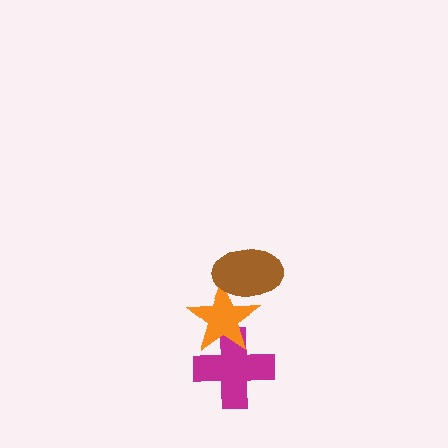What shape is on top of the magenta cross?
The orange star is on top of the magenta cross.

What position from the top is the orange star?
The orange star is 2nd from the top.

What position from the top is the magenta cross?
The magenta cross is 3rd from the top.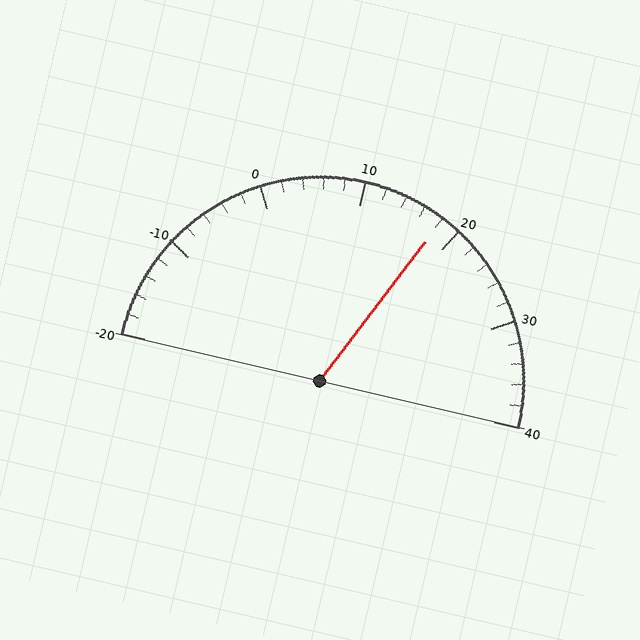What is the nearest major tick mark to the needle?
The nearest major tick mark is 20.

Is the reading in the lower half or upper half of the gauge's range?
The reading is in the upper half of the range (-20 to 40).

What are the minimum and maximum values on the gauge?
The gauge ranges from -20 to 40.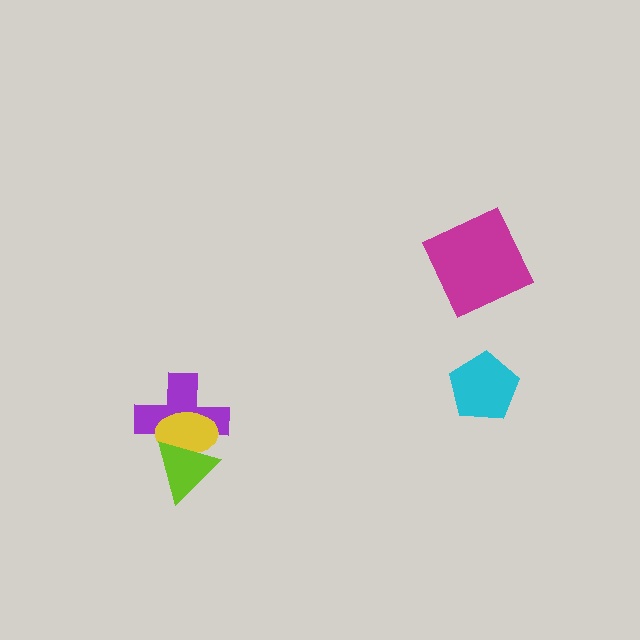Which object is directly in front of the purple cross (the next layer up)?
The yellow ellipse is directly in front of the purple cross.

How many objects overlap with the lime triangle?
2 objects overlap with the lime triangle.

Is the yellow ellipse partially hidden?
Yes, it is partially covered by another shape.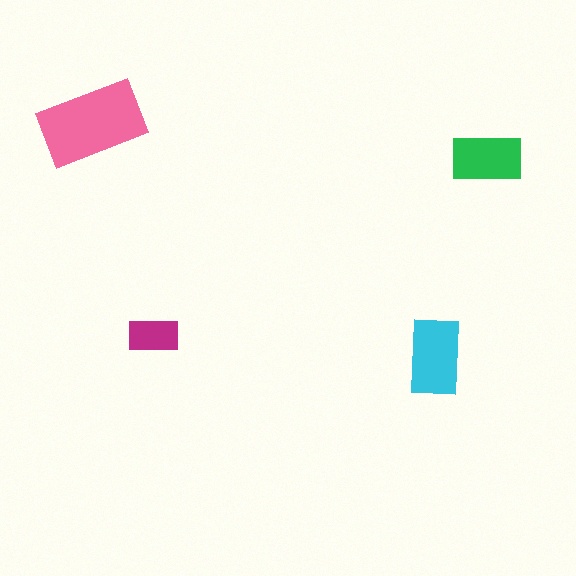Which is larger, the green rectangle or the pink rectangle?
The pink one.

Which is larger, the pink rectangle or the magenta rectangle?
The pink one.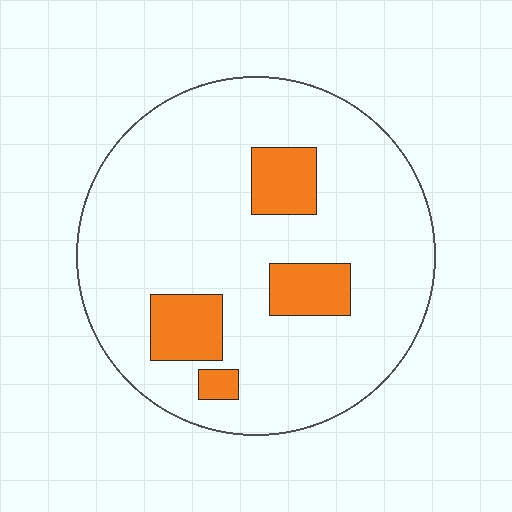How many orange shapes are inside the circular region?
4.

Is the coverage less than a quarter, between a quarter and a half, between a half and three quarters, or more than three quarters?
Less than a quarter.